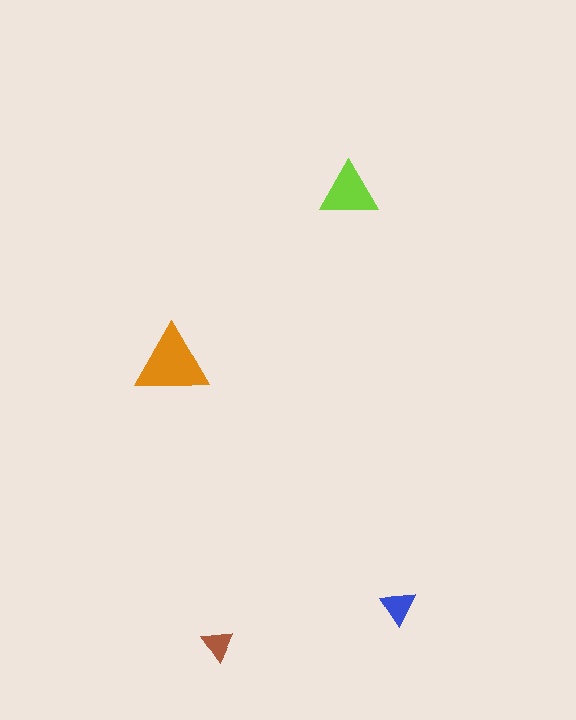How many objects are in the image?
There are 4 objects in the image.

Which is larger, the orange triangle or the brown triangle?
The orange one.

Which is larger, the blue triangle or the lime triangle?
The lime one.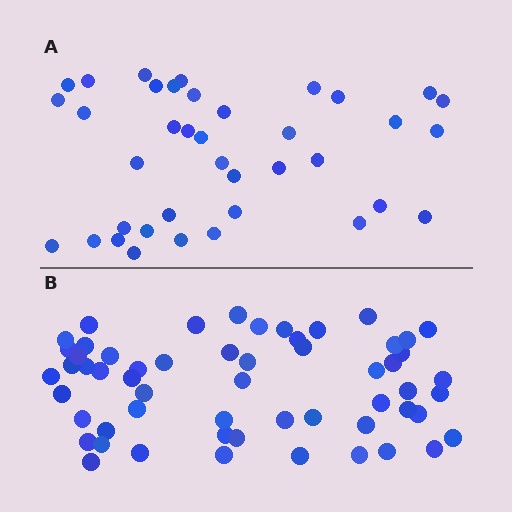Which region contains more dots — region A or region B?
Region B (the bottom region) has more dots.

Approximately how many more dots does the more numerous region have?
Region B has approximately 20 more dots than region A.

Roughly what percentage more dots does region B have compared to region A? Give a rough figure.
About 50% more.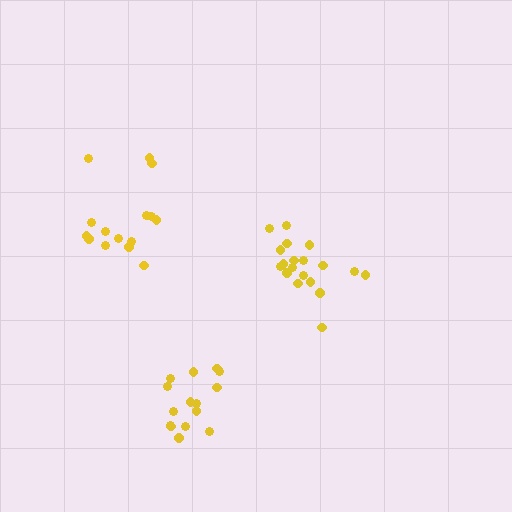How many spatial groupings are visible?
There are 3 spatial groupings.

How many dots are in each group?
Group 1: 15 dots, Group 2: 19 dots, Group 3: 15 dots (49 total).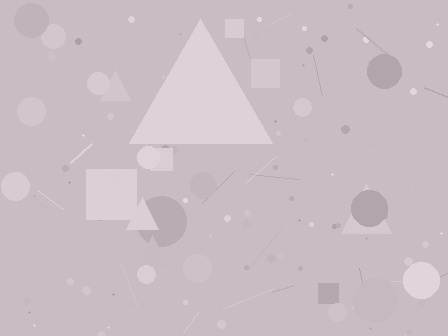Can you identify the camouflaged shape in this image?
The camouflaged shape is a triangle.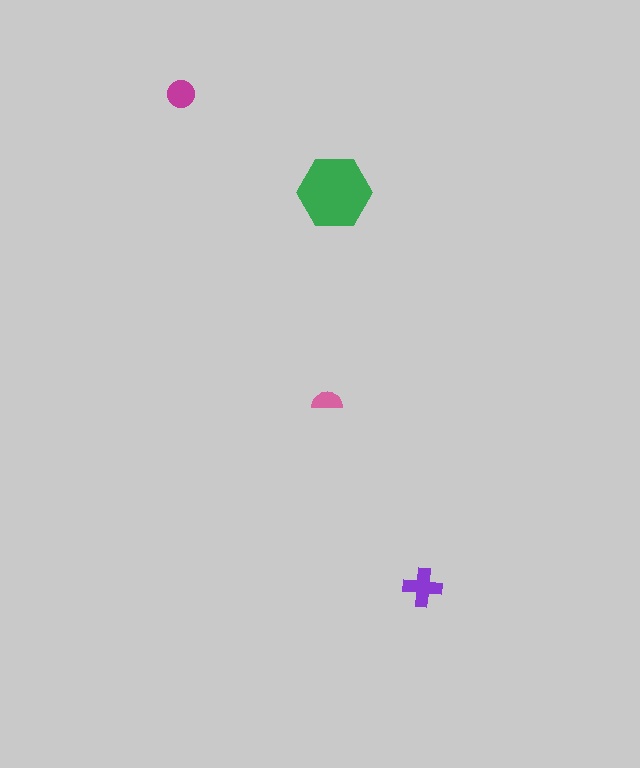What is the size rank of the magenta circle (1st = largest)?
3rd.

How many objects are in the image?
There are 4 objects in the image.